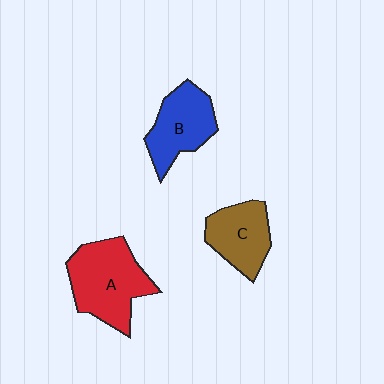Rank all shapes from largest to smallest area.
From largest to smallest: A (red), B (blue), C (brown).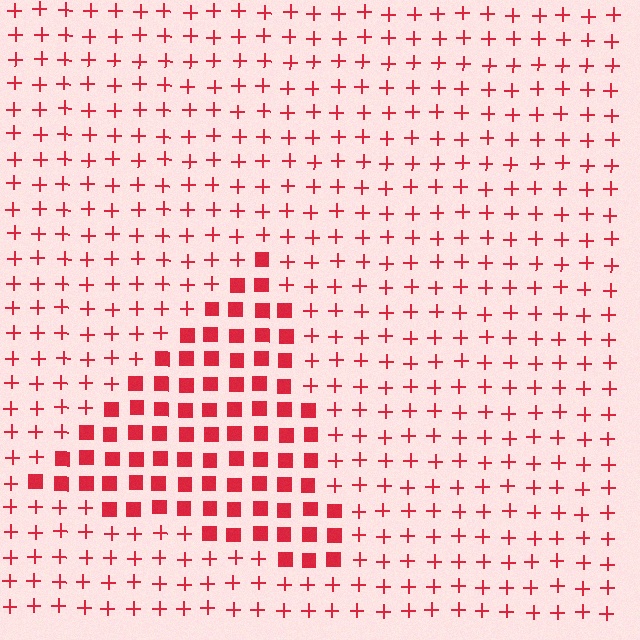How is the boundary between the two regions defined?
The boundary is defined by a change in element shape: squares inside vs. plus signs outside. All elements share the same color and spacing.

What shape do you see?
I see a triangle.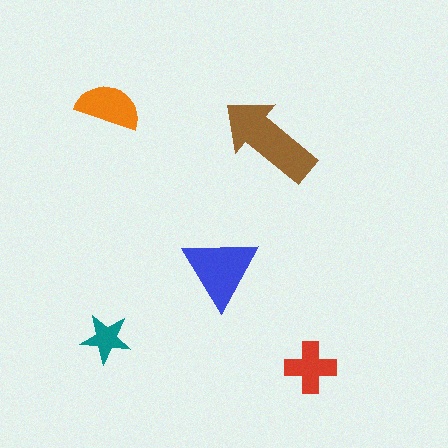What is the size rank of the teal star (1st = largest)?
5th.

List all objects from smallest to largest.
The teal star, the red cross, the orange semicircle, the blue triangle, the brown arrow.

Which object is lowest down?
The red cross is bottommost.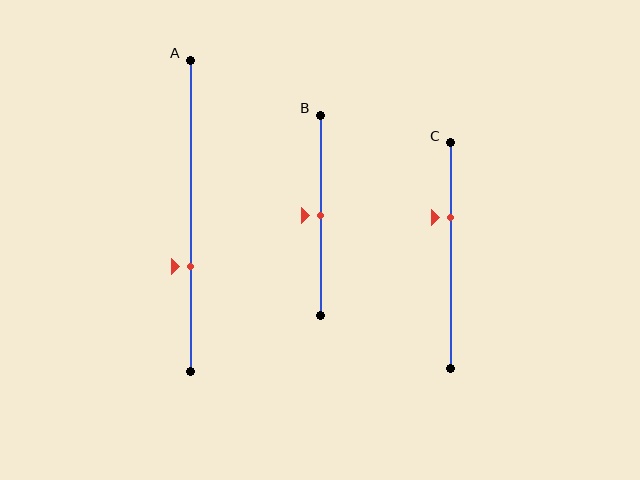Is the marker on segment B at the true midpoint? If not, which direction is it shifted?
Yes, the marker on segment B is at the true midpoint.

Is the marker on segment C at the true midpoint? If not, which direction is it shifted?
No, the marker on segment C is shifted upward by about 17% of the segment length.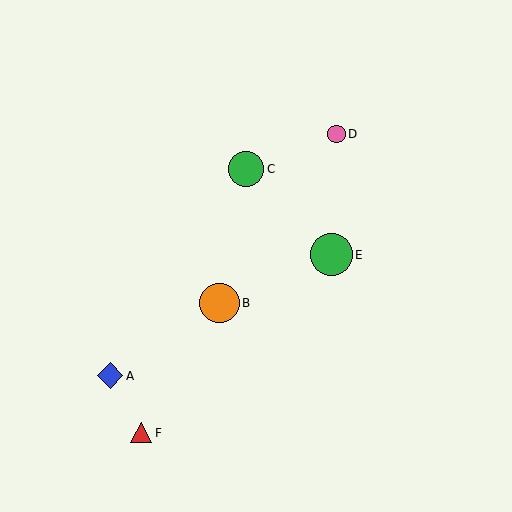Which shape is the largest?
The green circle (labeled E) is the largest.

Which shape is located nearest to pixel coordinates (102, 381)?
The blue diamond (labeled A) at (110, 376) is nearest to that location.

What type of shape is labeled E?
Shape E is a green circle.